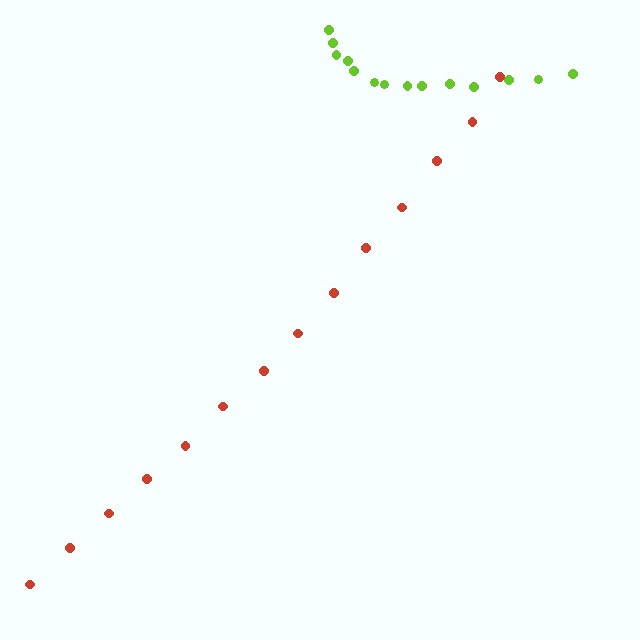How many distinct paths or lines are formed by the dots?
There are 2 distinct paths.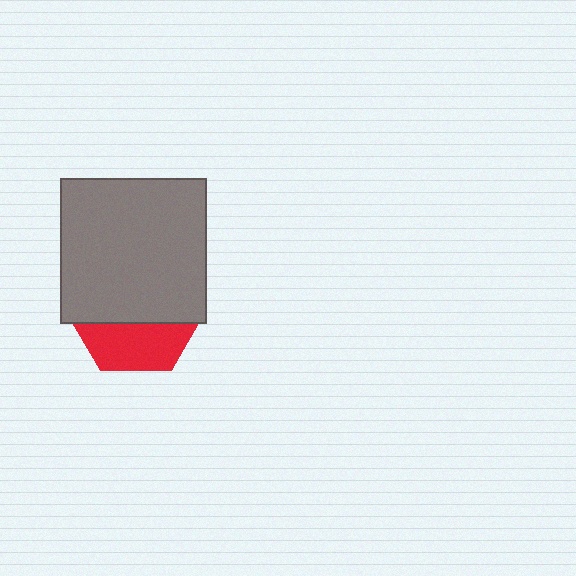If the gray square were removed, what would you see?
You would see the complete red hexagon.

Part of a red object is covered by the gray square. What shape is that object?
It is a hexagon.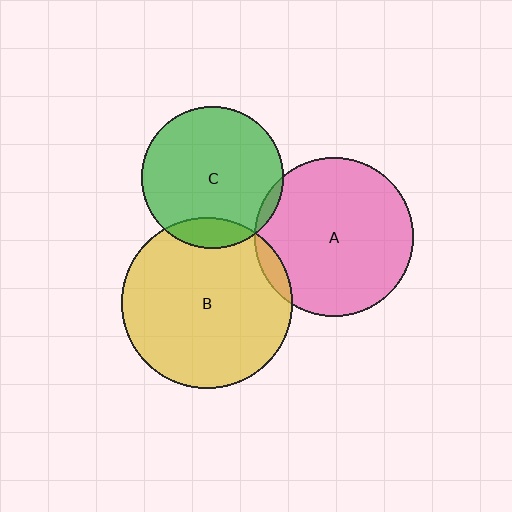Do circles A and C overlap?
Yes.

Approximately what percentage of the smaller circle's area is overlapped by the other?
Approximately 5%.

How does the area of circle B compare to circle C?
Approximately 1.5 times.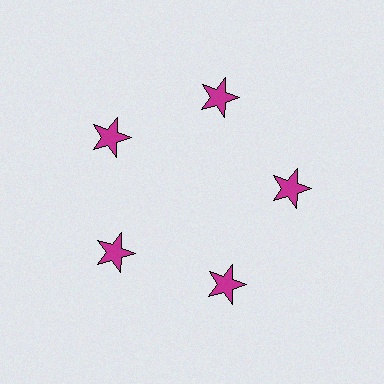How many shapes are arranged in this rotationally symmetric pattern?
There are 5 shapes, arranged in 5 groups of 1.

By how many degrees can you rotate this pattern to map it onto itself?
The pattern maps onto itself every 72 degrees of rotation.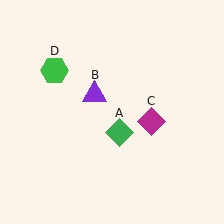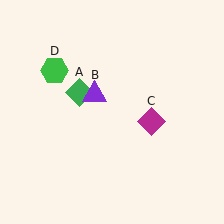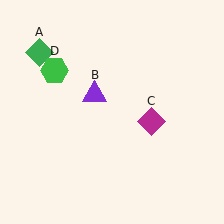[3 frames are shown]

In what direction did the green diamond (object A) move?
The green diamond (object A) moved up and to the left.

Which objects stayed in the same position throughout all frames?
Purple triangle (object B) and magenta diamond (object C) and green hexagon (object D) remained stationary.